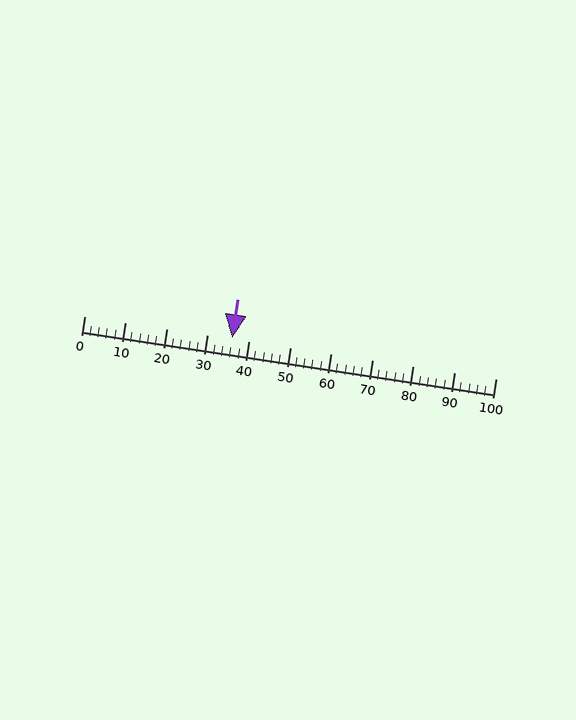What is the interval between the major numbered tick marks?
The major tick marks are spaced 10 units apart.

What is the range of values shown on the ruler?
The ruler shows values from 0 to 100.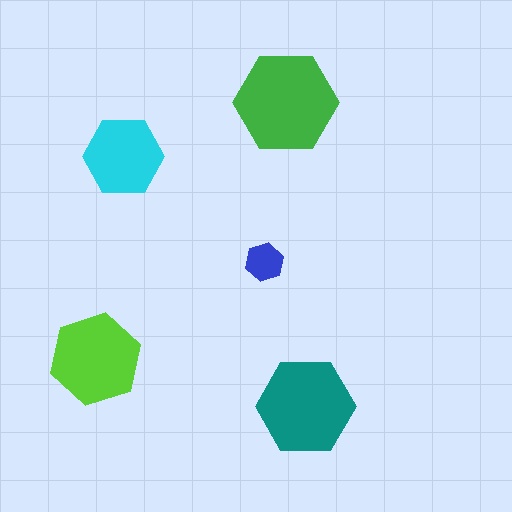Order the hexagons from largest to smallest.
the green one, the teal one, the lime one, the cyan one, the blue one.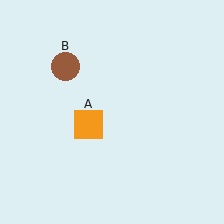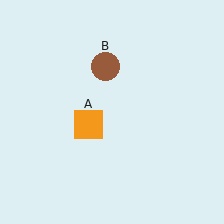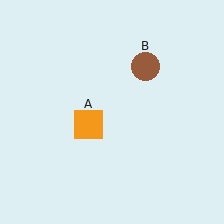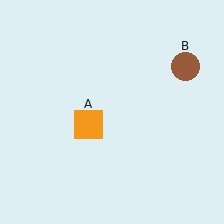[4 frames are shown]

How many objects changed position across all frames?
1 object changed position: brown circle (object B).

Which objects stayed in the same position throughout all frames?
Orange square (object A) remained stationary.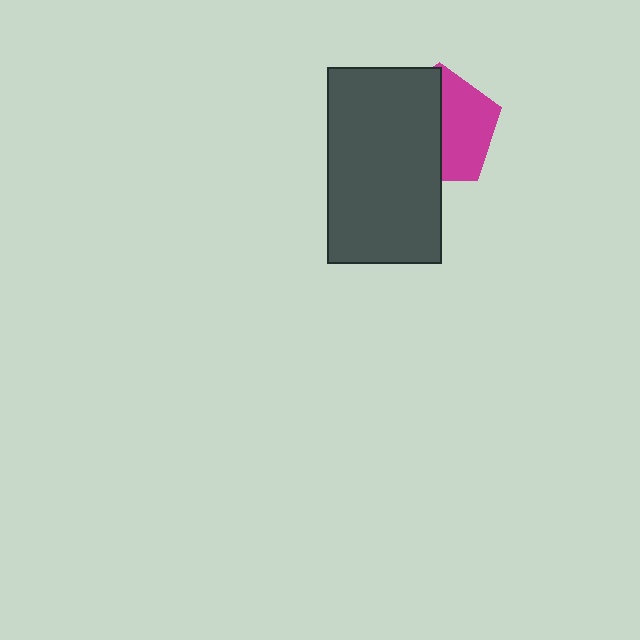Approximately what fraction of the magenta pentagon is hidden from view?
Roughly 52% of the magenta pentagon is hidden behind the dark gray rectangle.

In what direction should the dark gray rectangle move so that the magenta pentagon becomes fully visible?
The dark gray rectangle should move left. That is the shortest direction to clear the overlap and leave the magenta pentagon fully visible.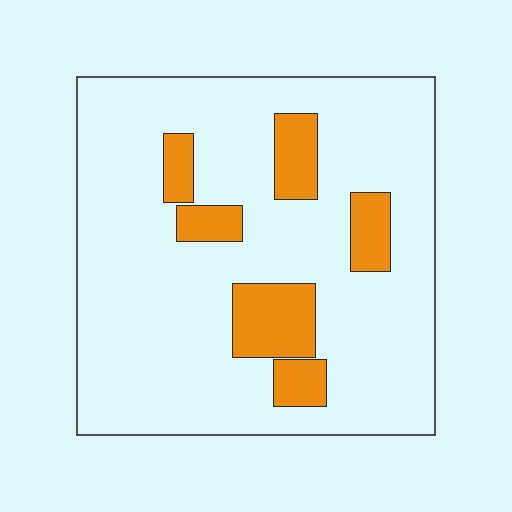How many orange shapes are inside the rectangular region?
6.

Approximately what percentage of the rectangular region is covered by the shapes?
Approximately 15%.